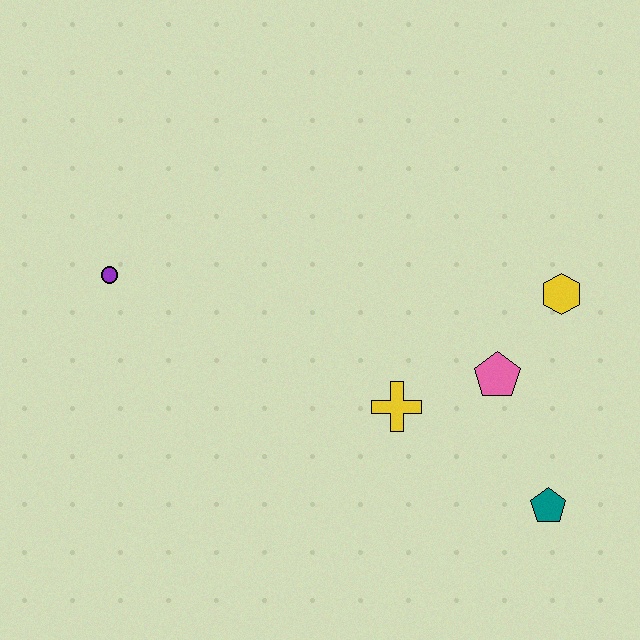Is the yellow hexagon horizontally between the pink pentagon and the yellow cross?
No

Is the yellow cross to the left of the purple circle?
No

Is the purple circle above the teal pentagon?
Yes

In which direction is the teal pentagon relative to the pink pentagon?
The teal pentagon is below the pink pentagon.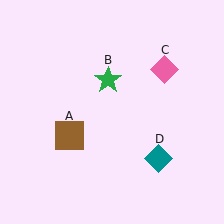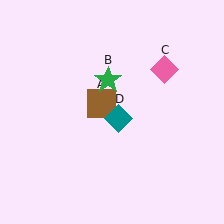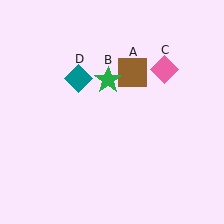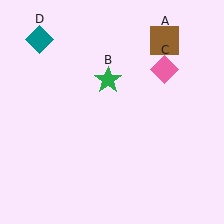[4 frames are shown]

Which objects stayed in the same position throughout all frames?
Green star (object B) and pink diamond (object C) remained stationary.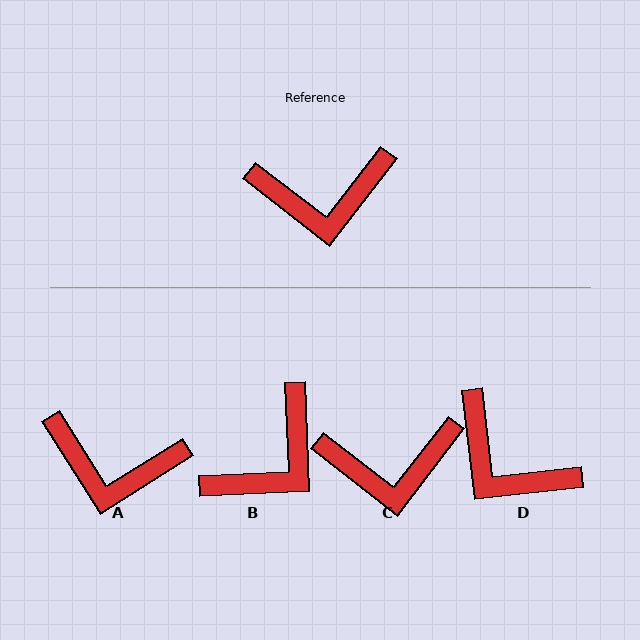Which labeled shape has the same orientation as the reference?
C.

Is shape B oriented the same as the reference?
No, it is off by about 40 degrees.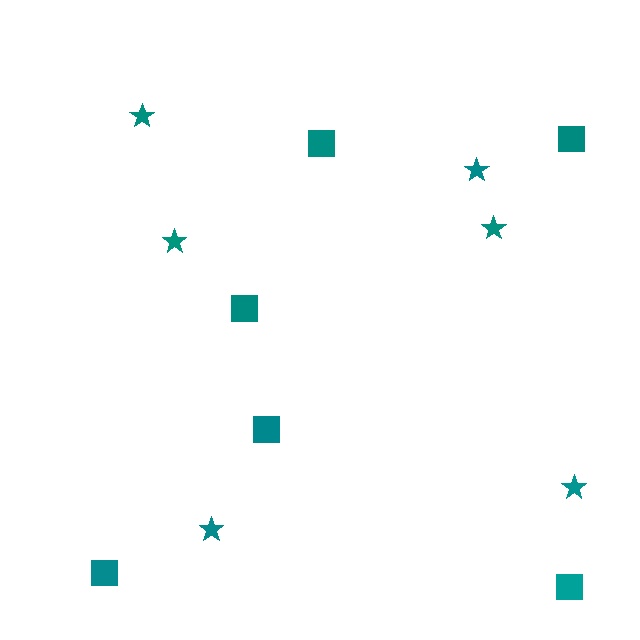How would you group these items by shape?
There are 2 groups: one group of squares (6) and one group of stars (6).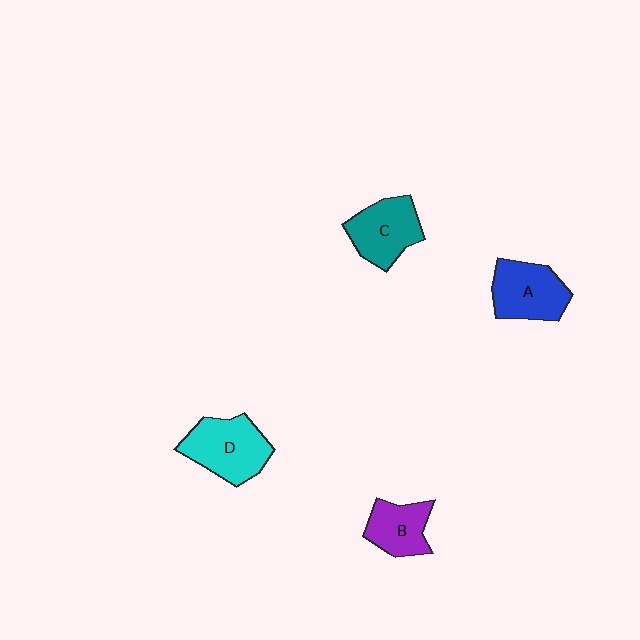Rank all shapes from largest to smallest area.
From largest to smallest: D (cyan), A (blue), C (teal), B (purple).